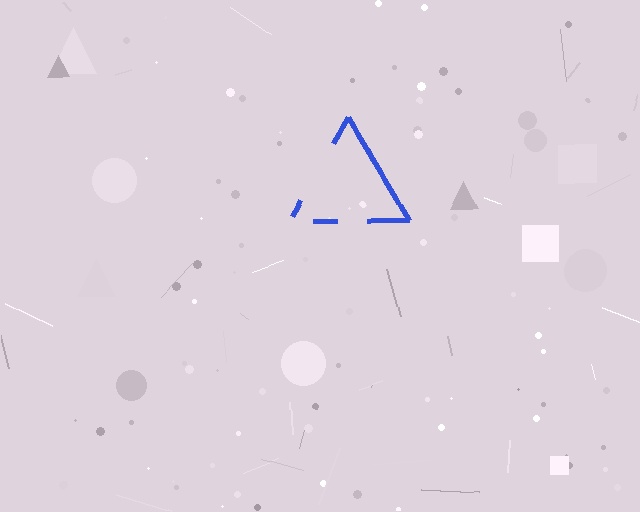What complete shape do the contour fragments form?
The contour fragments form a triangle.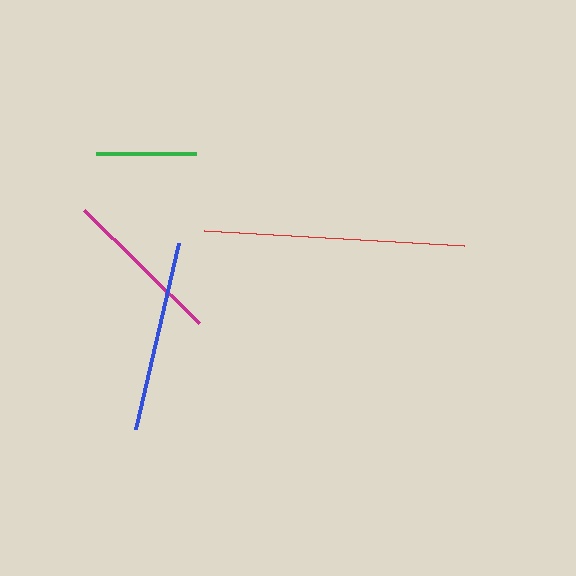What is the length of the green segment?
The green segment is approximately 99 pixels long.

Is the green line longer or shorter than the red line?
The red line is longer than the green line.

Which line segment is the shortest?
The green line is the shortest at approximately 99 pixels.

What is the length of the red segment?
The red segment is approximately 261 pixels long.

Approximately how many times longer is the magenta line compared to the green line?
The magenta line is approximately 1.6 times the length of the green line.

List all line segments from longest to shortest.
From longest to shortest: red, blue, magenta, green.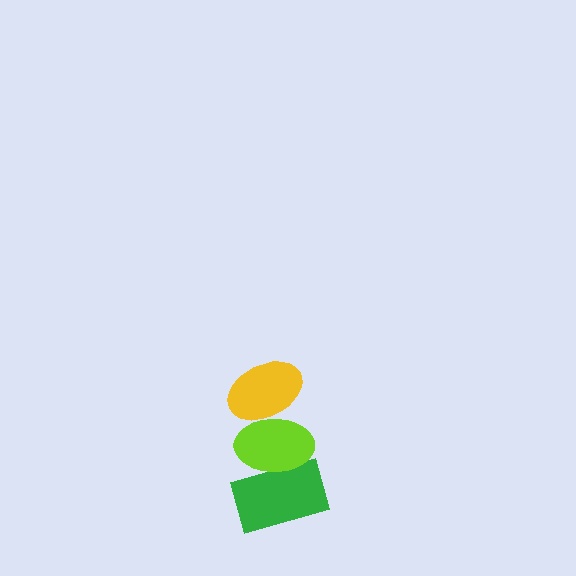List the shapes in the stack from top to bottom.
From top to bottom: the yellow ellipse, the lime ellipse, the green rectangle.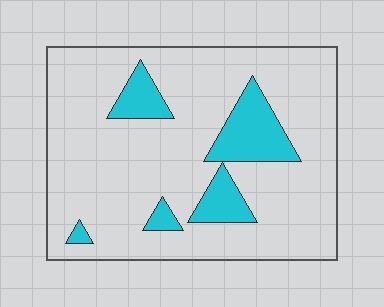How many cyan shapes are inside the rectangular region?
5.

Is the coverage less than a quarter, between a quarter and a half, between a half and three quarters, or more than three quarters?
Less than a quarter.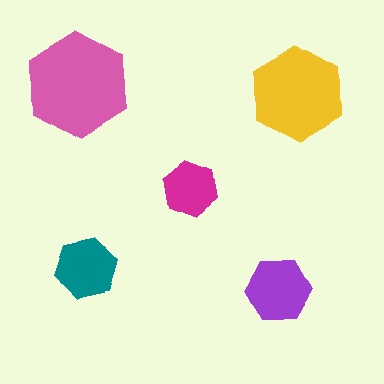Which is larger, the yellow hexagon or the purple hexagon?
The yellow one.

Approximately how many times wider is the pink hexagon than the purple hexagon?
About 1.5 times wider.